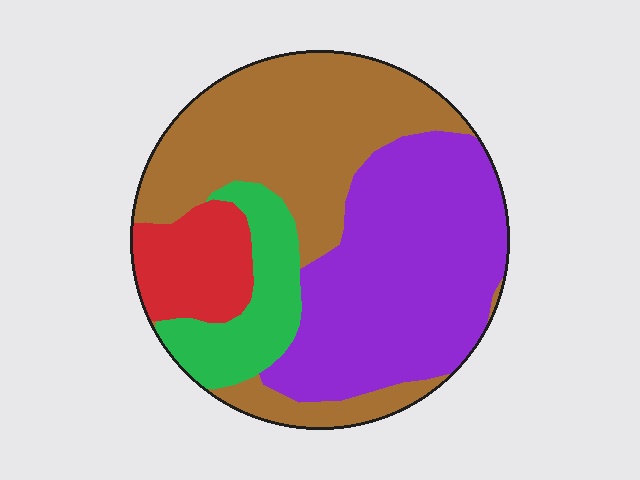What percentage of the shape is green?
Green takes up about one eighth (1/8) of the shape.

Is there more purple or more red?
Purple.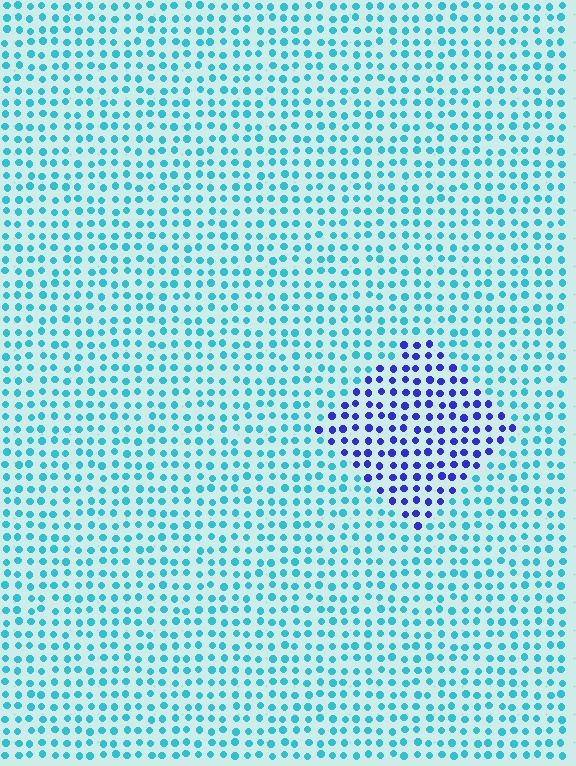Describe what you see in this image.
The image is filled with small cyan elements in a uniform arrangement. A diamond-shaped region is visible where the elements are tinted to a slightly different hue, forming a subtle color boundary.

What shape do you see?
I see a diamond.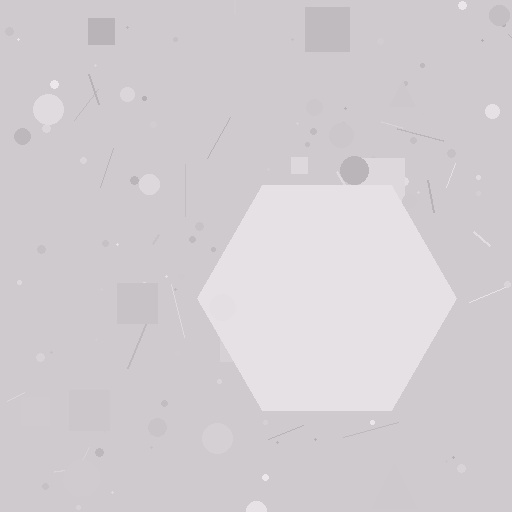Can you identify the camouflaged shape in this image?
The camouflaged shape is a hexagon.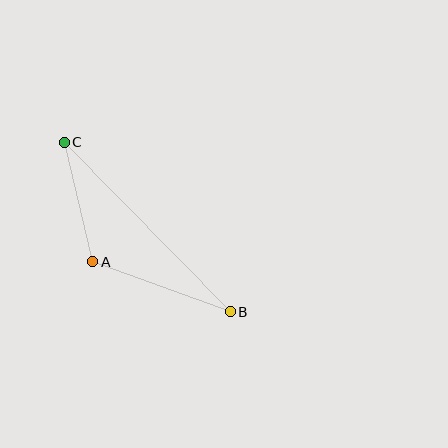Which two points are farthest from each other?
Points B and C are farthest from each other.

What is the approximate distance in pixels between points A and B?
The distance between A and B is approximately 147 pixels.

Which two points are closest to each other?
Points A and C are closest to each other.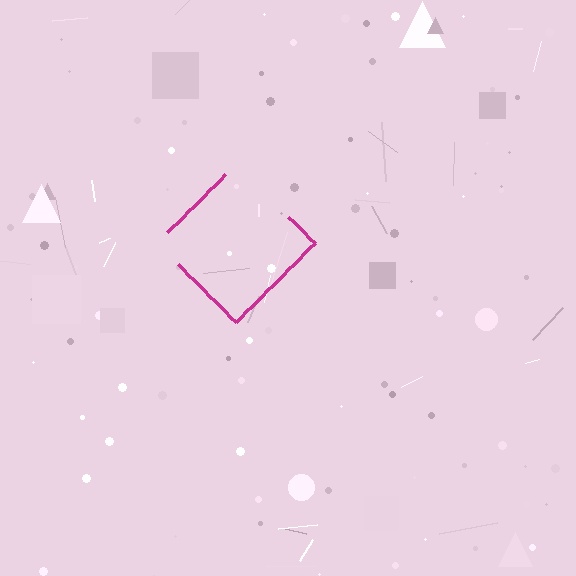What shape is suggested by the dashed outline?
The dashed outline suggests a diamond.